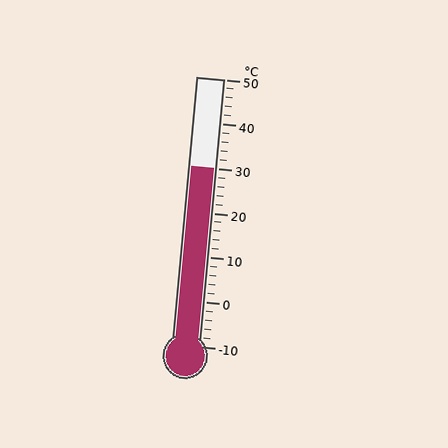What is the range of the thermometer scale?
The thermometer scale ranges from -10°C to 50°C.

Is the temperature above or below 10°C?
The temperature is above 10°C.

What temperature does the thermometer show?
The thermometer shows approximately 30°C.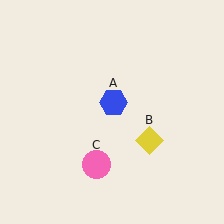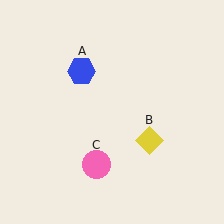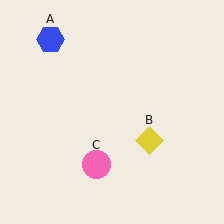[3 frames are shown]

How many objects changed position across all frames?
1 object changed position: blue hexagon (object A).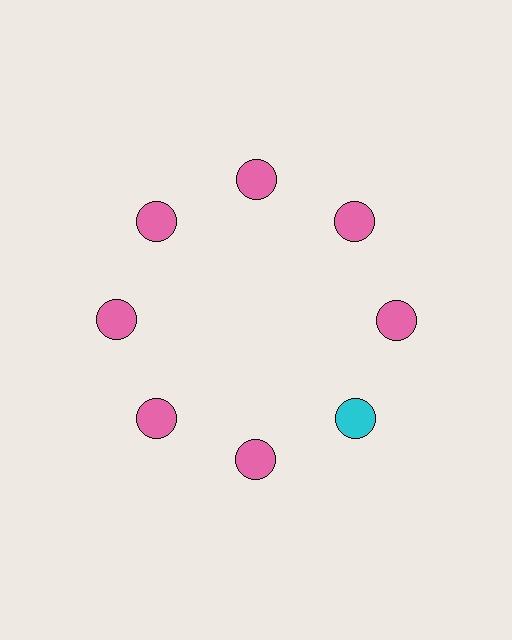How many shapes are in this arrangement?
There are 8 shapes arranged in a ring pattern.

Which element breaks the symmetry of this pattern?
The cyan circle at roughly the 4 o'clock position breaks the symmetry. All other shapes are pink circles.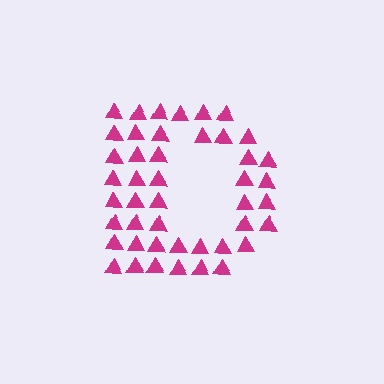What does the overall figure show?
The overall figure shows the letter D.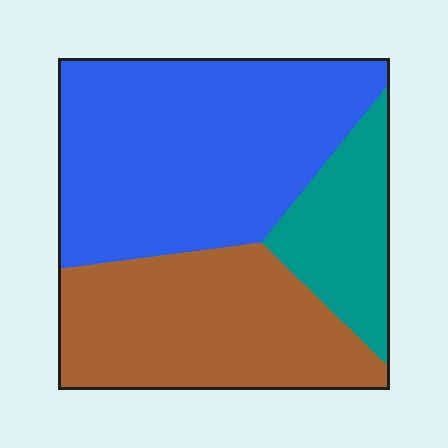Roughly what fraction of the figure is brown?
Brown takes up about one third (1/3) of the figure.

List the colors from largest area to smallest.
From largest to smallest: blue, brown, teal.